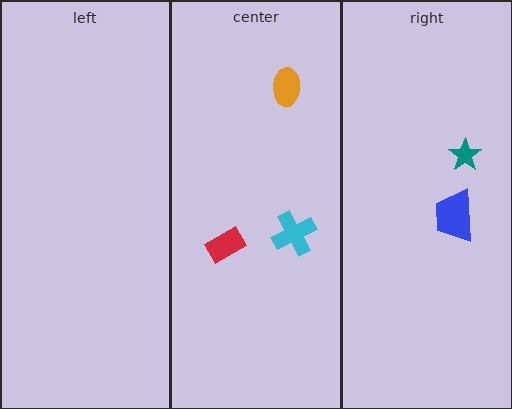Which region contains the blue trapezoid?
The right region.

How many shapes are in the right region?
2.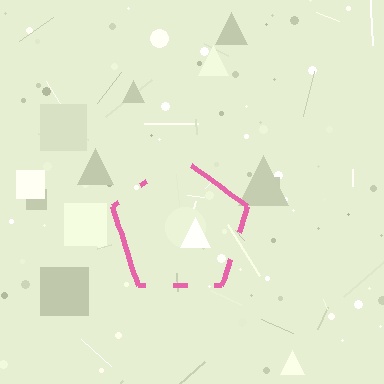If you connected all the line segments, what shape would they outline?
They would outline a pentagon.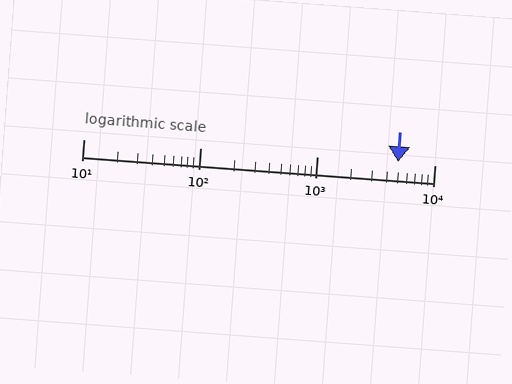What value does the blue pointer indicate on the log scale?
The pointer indicates approximately 4900.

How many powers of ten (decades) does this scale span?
The scale spans 3 decades, from 10 to 10000.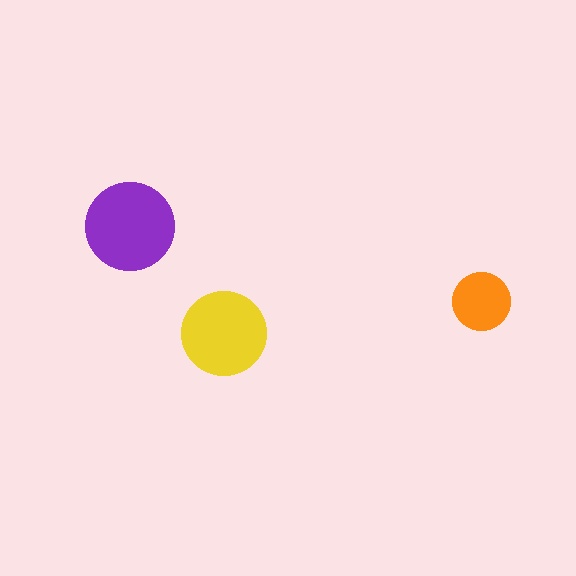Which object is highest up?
The purple circle is topmost.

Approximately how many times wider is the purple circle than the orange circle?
About 1.5 times wider.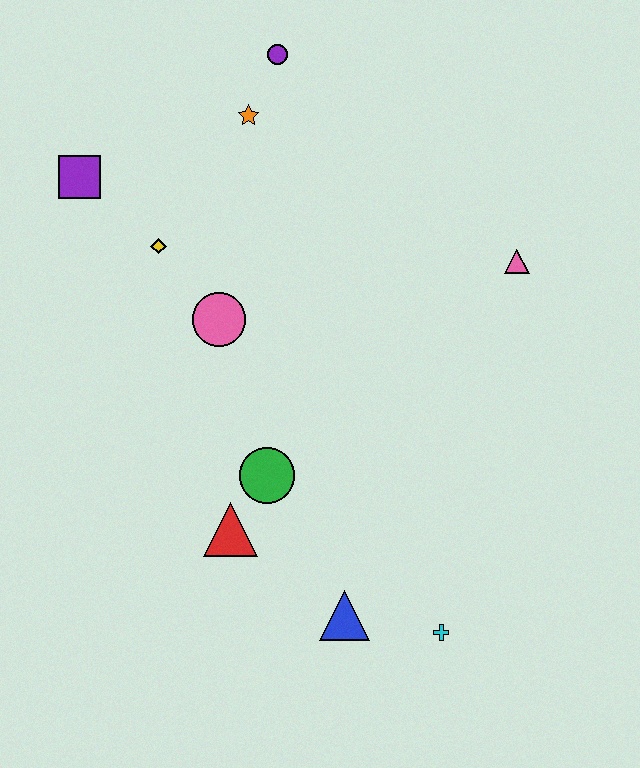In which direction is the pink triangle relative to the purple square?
The pink triangle is to the right of the purple square.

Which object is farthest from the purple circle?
The cyan cross is farthest from the purple circle.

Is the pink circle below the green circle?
No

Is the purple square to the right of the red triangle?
No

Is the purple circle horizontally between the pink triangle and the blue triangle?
No